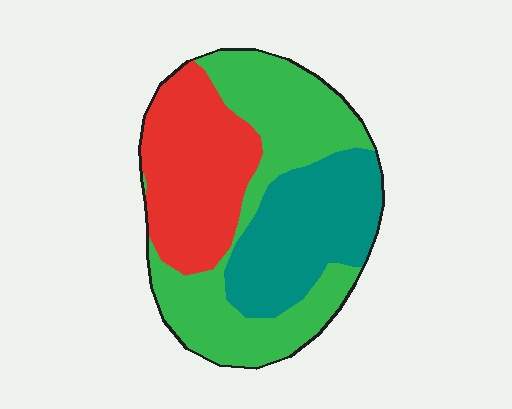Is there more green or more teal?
Green.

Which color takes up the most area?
Green, at roughly 40%.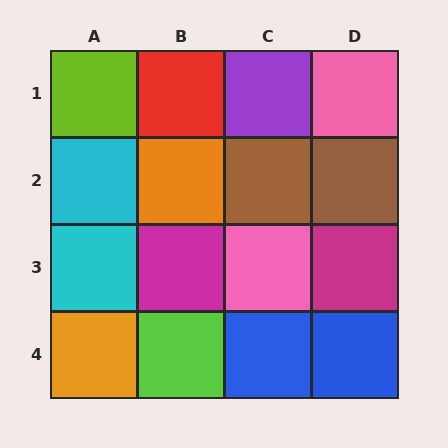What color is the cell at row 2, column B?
Orange.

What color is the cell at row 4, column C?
Blue.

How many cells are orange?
2 cells are orange.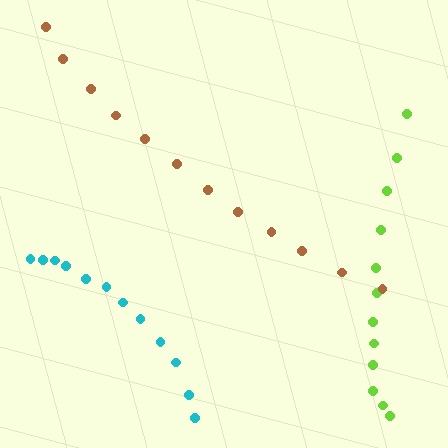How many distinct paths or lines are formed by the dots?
There are 3 distinct paths.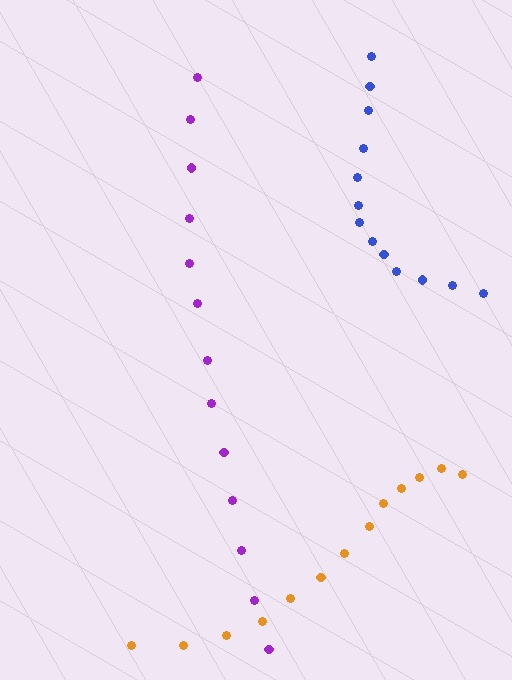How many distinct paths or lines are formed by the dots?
There are 3 distinct paths.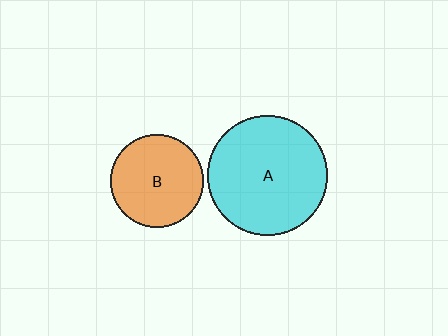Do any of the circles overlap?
No, none of the circles overlap.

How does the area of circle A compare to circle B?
Approximately 1.7 times.